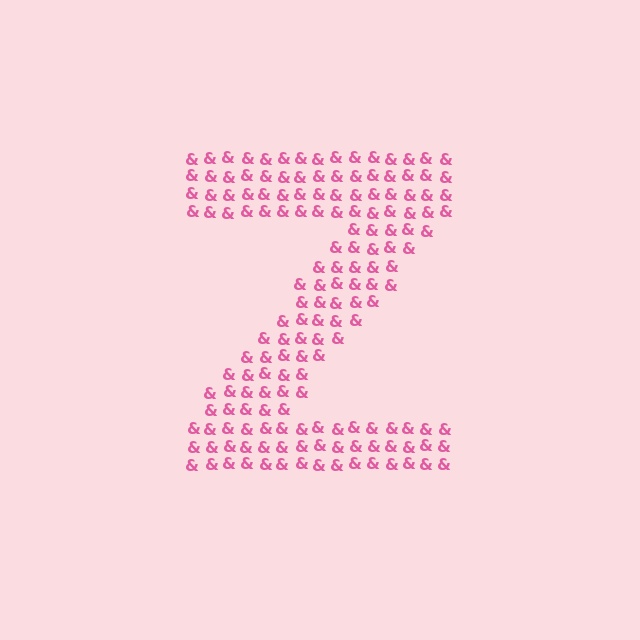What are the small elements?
The small elements are ampersands.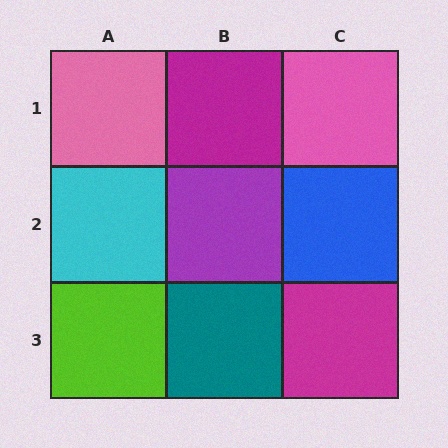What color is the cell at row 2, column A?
Cyan.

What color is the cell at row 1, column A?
Pink.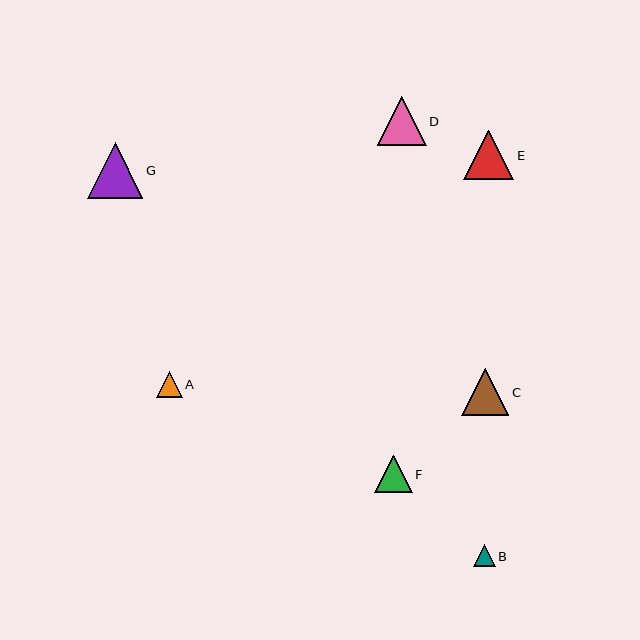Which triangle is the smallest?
Triangle B is the smallest with a size of approximately 22 pixels.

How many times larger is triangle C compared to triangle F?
Triangle C is approximately 1.3 times the size of triangle F.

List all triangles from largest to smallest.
From largest to smallest: G, E, D, C, F, A, B.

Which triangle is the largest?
Triangle G is the largest with a size of approximately 55 pixels.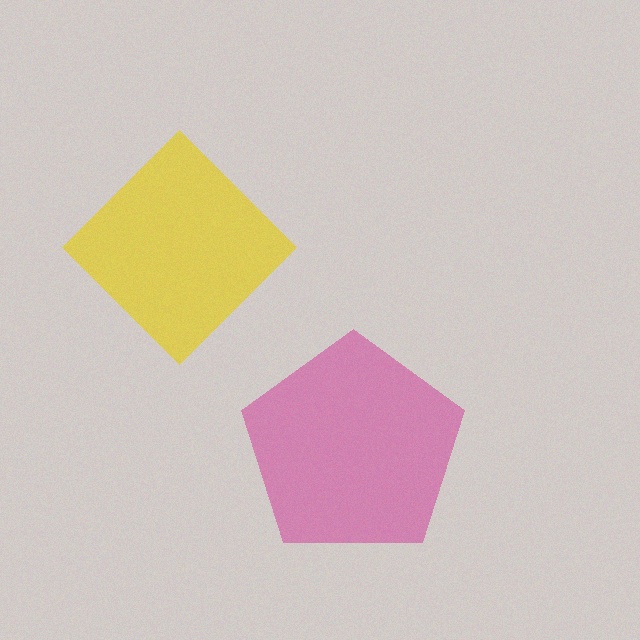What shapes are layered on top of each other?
The layered shapes are: a magenta pentagon, a yellow diamond.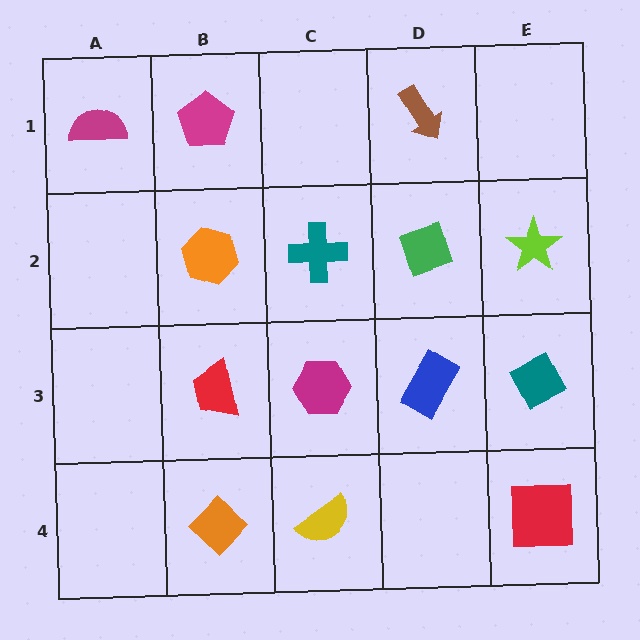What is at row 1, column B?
A magenta pentagon.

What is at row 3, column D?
A blue rectangle.